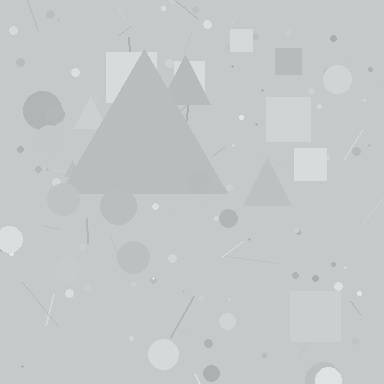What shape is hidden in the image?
A triangle is hidden in the image.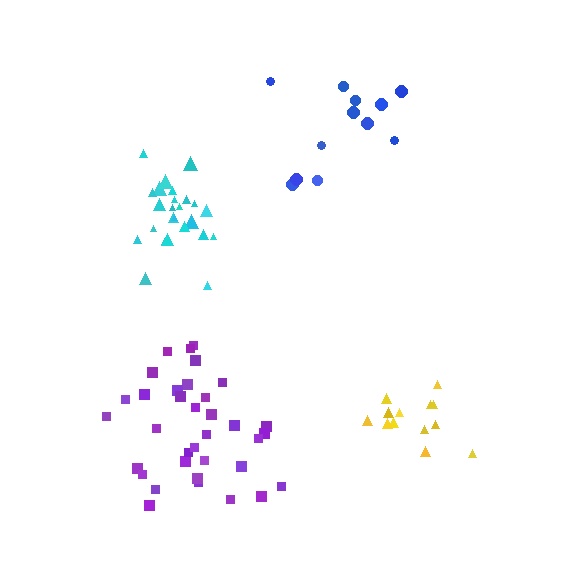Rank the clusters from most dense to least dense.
cyan, yellow, purple, blue.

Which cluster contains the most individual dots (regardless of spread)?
Purple (35).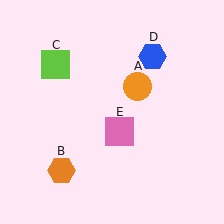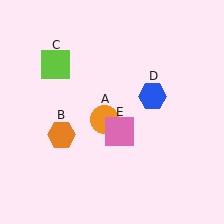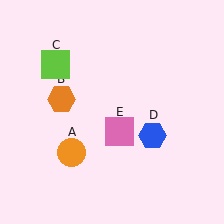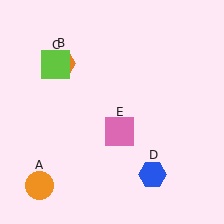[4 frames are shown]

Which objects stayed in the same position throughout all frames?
Lime square (object C) and pink square (object E) remained stationary.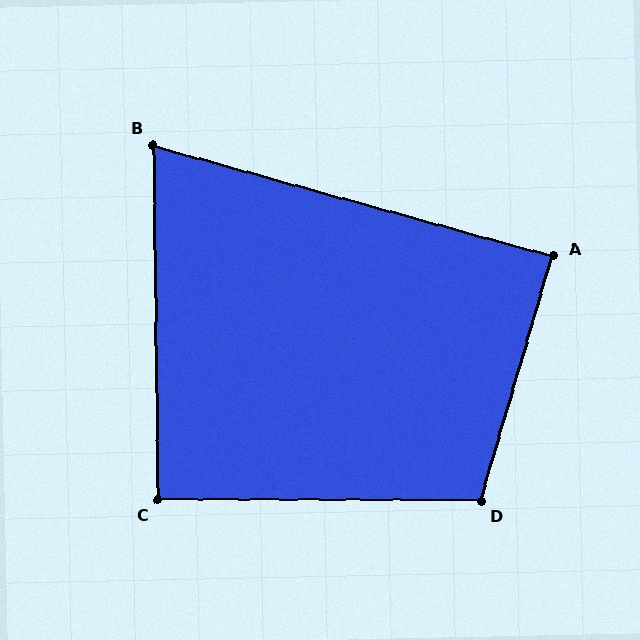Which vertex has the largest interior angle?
D, at approximately 106 degrees.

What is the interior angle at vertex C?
Approximately 91 degrees (approximately right).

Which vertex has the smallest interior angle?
B, at approximately 74 degrees.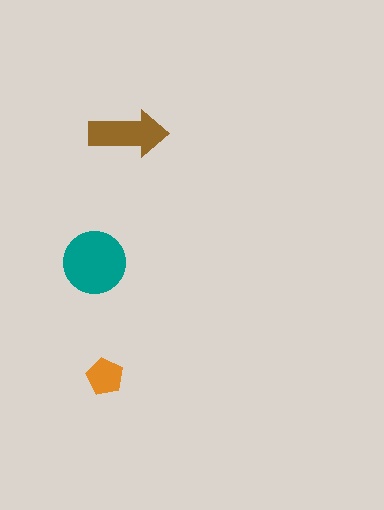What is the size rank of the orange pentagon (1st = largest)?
3rd.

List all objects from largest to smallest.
The teal circle, the brown arrow, the orange pentagon.